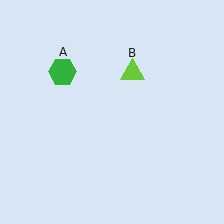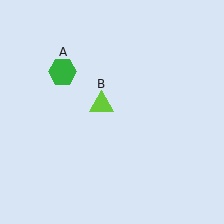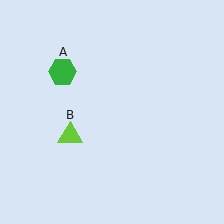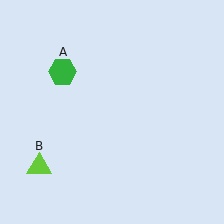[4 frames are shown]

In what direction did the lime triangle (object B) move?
The lime triangle (object B) moved down and to the left.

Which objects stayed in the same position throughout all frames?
Green hexagon (object A) remained stationary.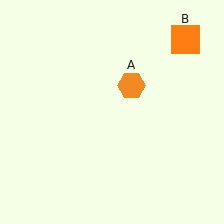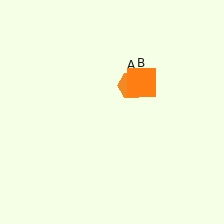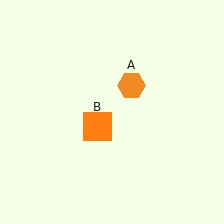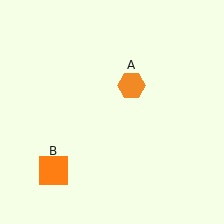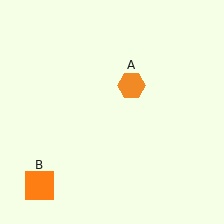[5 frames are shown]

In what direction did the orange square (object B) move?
The orange square (object B) moved down and to the left.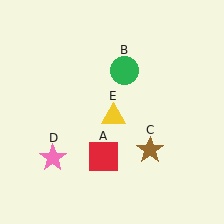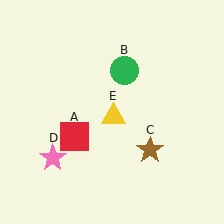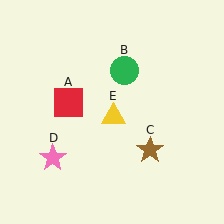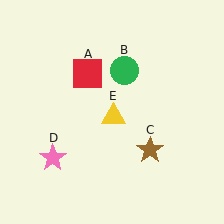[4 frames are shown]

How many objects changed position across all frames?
1 object changed position: red square (object A).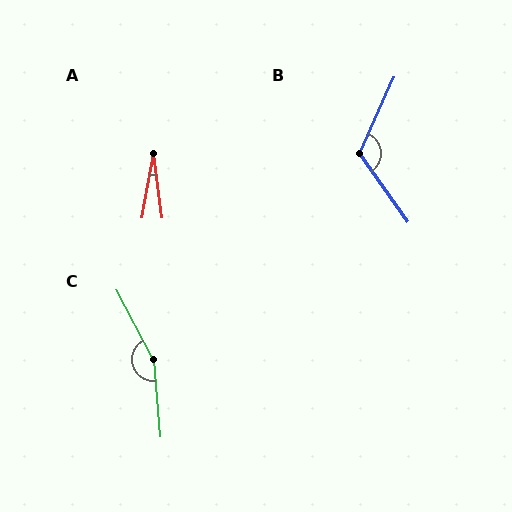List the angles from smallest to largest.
A (17°), B (120°), C (157°).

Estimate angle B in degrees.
Approximately 120 degrees.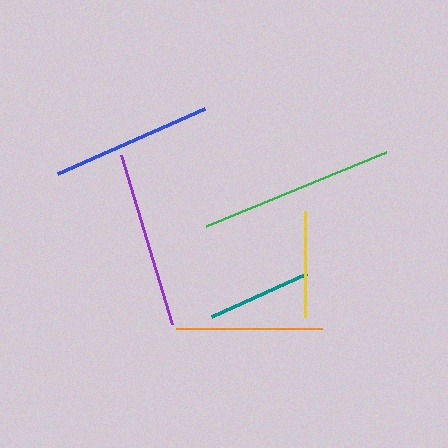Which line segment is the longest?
The green line is the longest at approximately 194 pixels.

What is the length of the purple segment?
The purple segment is approximately 176 pixels long.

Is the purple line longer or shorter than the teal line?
The purple line is longer than the teal line.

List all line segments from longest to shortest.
From longest to shortest: green, purple, blue, orange, yellow, teal.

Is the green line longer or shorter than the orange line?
The green line is longer than the orange line.